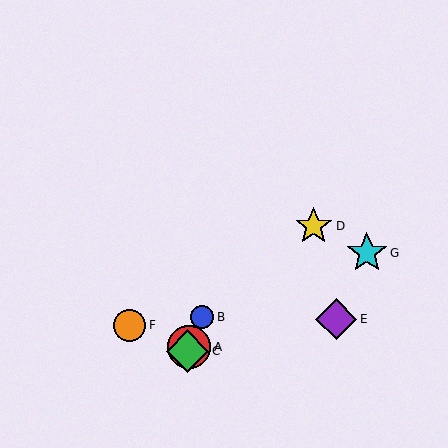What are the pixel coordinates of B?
Object B is at (202, 317).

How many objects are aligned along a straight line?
3 objects (A, B, C) are aligned along a straight line.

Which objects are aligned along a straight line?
Objects A, B, C are aligned along a straight line.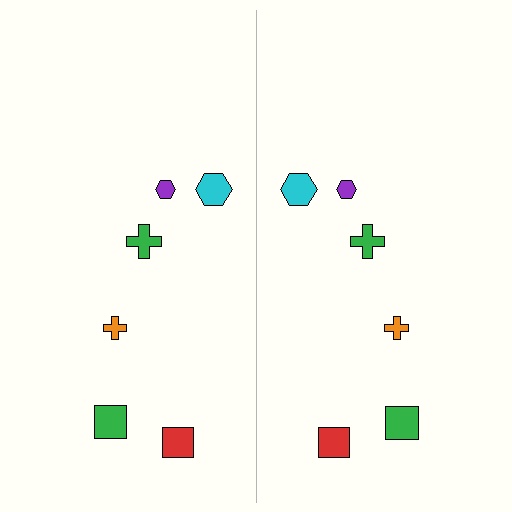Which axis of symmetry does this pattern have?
The pattern has a vertical axis of symmetry running through the center of the image.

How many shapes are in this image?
There are 12 shapes in this image.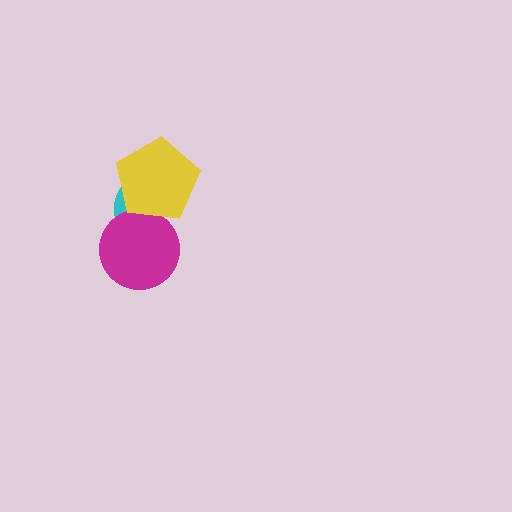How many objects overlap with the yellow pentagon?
2 objects overlap with the yellow pentagon.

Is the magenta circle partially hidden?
Yes, it is partially covered by another shape.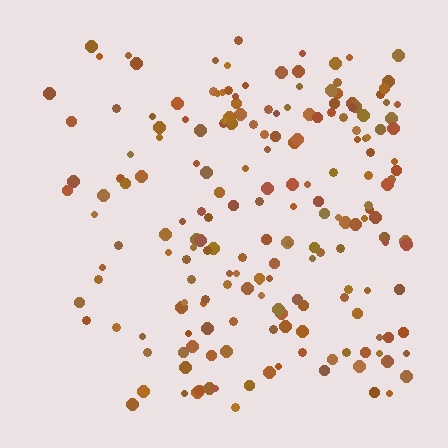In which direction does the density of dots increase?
From left to right, with the right side densest.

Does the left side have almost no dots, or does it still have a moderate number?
Still a moderate number, just noticeably fewer than the right.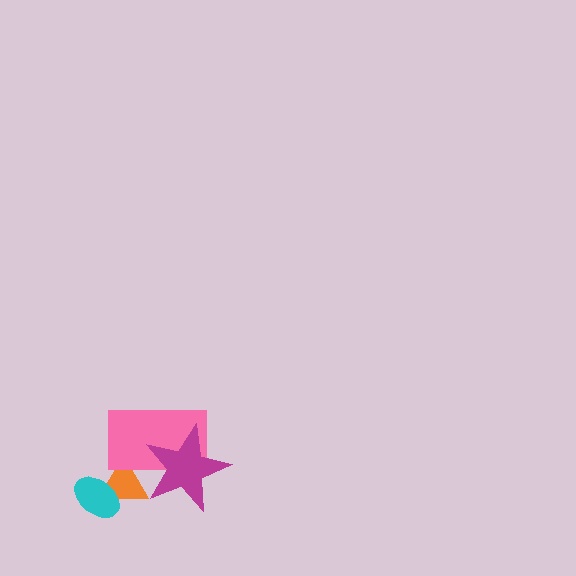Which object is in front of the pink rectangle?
The magenta star is in front of the pink rectangle.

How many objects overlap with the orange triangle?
3 objects overlap with the orange triangle.